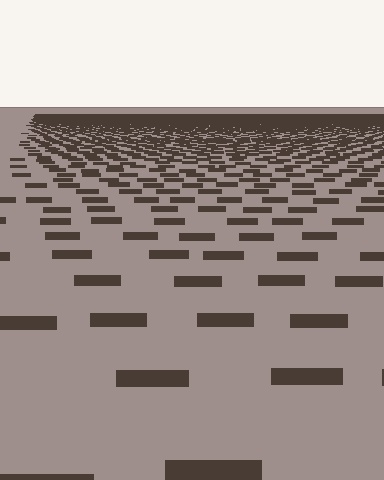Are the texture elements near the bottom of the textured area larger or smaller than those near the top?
Larger. Near the bottom, elements are closer to the viewer and appear at a bigger on-screen size.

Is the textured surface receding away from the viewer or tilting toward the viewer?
The surface is receding away from the viewer. Texture elements get smaller and denser toward the top.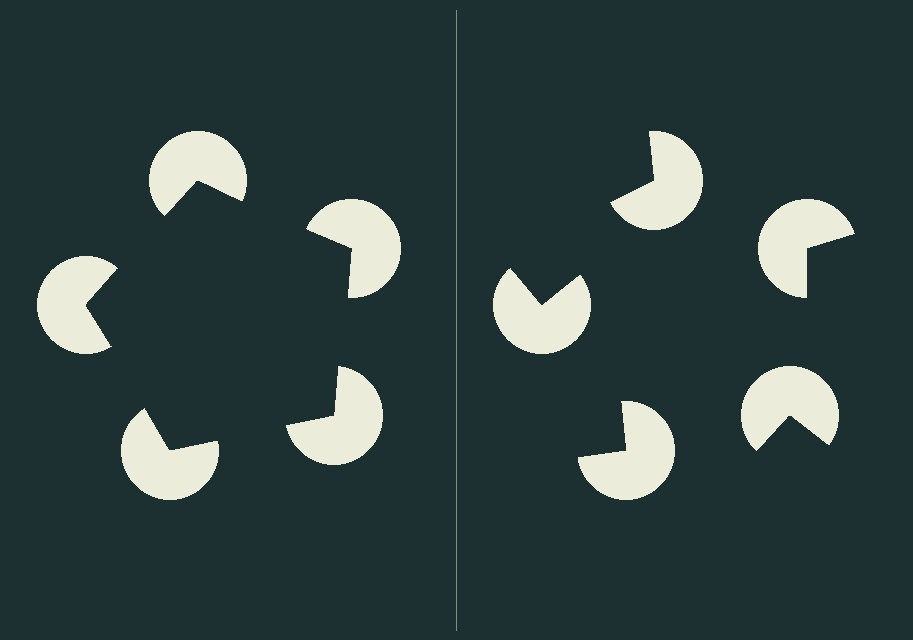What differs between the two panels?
The pac-man discs are positioned identically on both sides; only the wedge orientations differ. On the left they align to a pentagon; on the right they are misaligned.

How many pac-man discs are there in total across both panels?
10 — 5 on each side.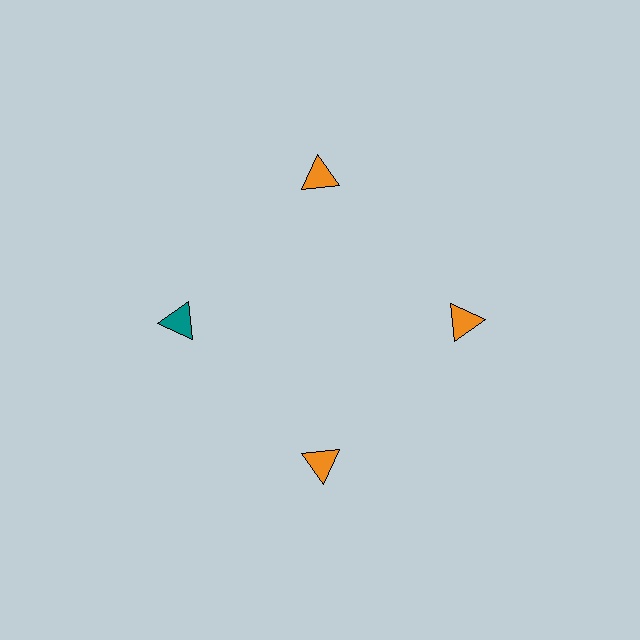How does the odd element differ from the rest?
It has a different color: teal instead of orange.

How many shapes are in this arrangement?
There are 4 shapes arranged in a ring pattern.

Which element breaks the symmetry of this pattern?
The teal triangle at roughly the 9 o'clock position breaks the symmetry. All other shapes are orange triangles.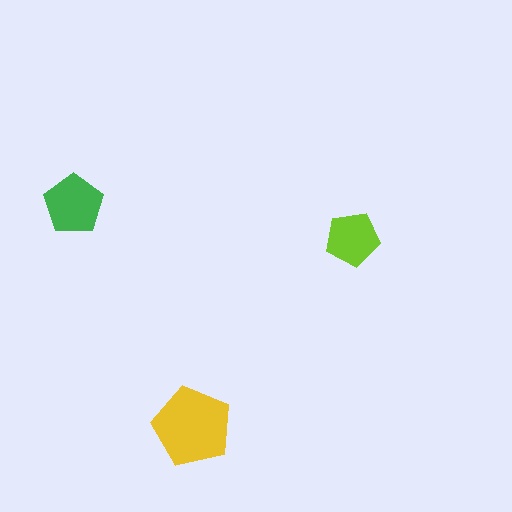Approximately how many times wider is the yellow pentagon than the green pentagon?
About 1.5 times wider.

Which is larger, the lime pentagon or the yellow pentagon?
The yellow one.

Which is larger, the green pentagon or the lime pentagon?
The green one.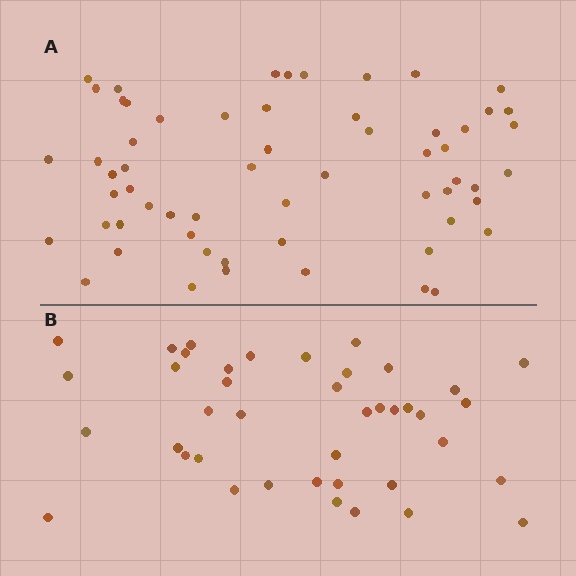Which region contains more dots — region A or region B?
Region A (the top region) has more dots.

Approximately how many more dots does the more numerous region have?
Region A has approximately 20 more dots than region B.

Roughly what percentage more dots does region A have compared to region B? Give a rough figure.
About 45% more.